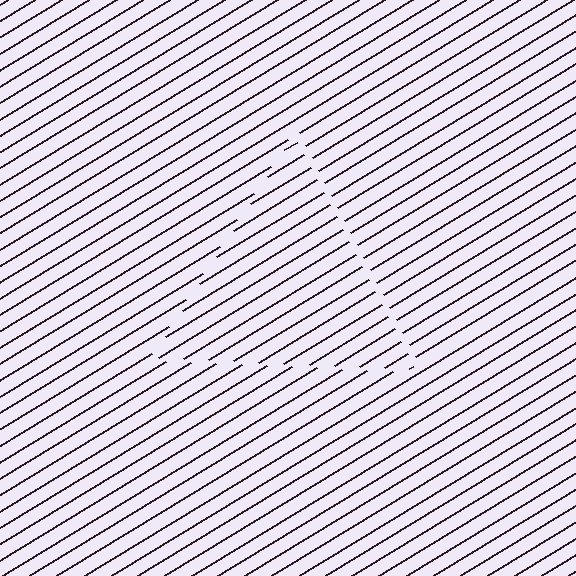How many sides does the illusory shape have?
3 sides — the line-ends trace a triangle.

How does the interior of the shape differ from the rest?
The interior of the shape contains the same grating, shifted by half a period — the contour is defined by the phase discontinuity where line-ends from the inner and outer gratings abut.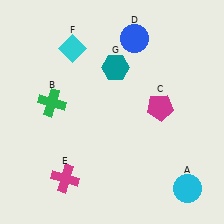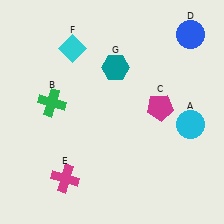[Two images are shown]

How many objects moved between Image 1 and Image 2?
2 objects moved between the two images.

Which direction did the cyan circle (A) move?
The cyan circle (A) moved up.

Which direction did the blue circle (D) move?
The blue circle (D) moved right.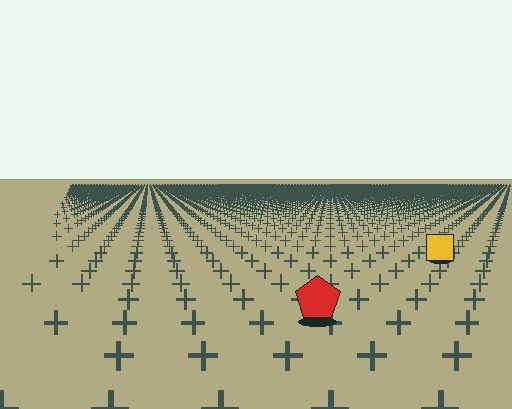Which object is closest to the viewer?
The red pentagon is closest. The texture marks near it are larger and more spread out.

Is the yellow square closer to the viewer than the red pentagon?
No. The red pentagon is closer — you can tell from the texture gradient: the ground texture is coarser near it.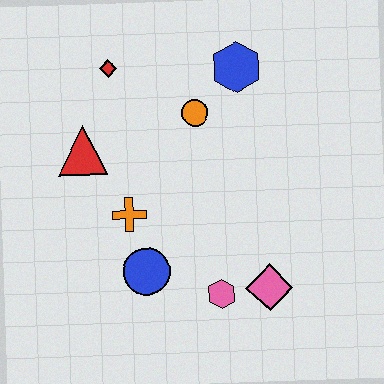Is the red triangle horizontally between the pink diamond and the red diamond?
No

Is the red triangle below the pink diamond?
No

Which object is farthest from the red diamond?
The pink diamond is farthest from the red diamond.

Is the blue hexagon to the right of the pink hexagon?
Yes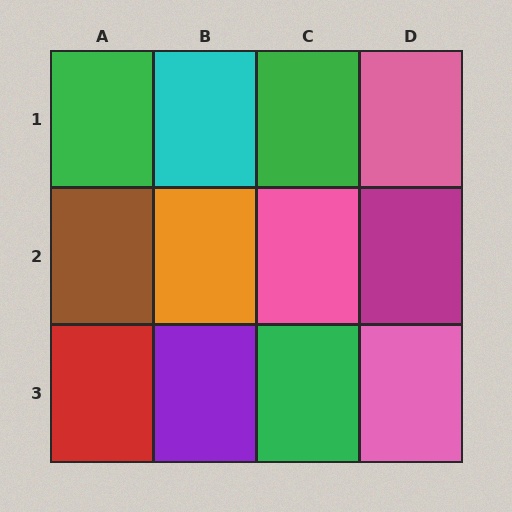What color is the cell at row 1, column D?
Pink.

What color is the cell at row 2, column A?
Brown.